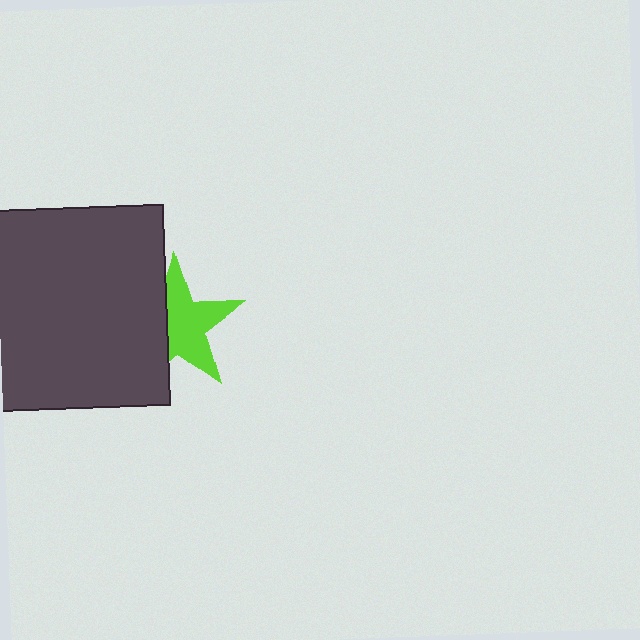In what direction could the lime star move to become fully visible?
The lime star could move right. That would shift it out from behind the dark gray square entirely.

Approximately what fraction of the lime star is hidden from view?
Roughly 37% of the lime star is hidden behind the dark gray square.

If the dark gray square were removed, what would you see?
You would see the complete lime star.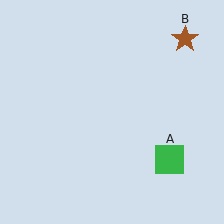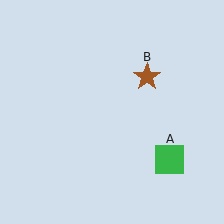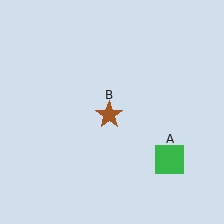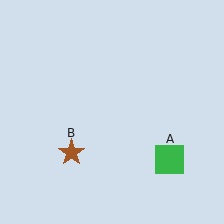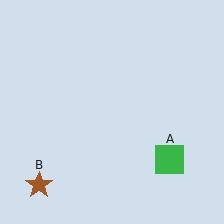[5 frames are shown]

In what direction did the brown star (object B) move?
The brown star (object B) moved down and to the left.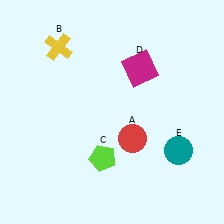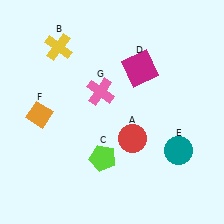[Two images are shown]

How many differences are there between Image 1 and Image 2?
There are 2 differences between the two images.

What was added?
An orange diamond (F), a pink cross (G) were added in Image 2.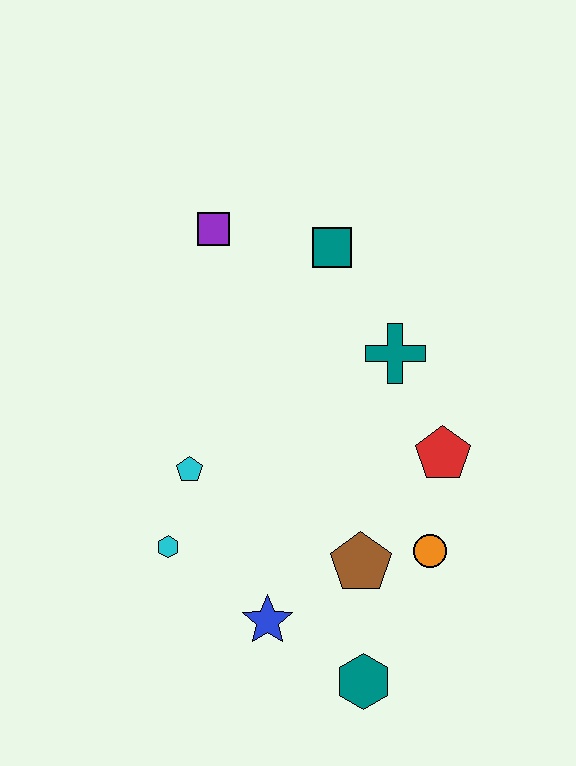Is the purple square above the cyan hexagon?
Yes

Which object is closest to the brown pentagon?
The orange circle is closest to the brown pentagon.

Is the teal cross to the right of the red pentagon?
No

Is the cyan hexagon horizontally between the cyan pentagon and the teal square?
No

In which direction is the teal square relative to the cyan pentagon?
The teal square is above the cyan pentagon.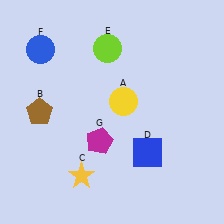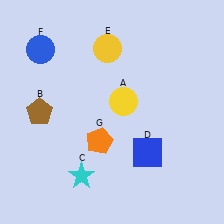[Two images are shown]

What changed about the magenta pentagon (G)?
In Image 1, G is magenta. In Image 2, it changed to orange.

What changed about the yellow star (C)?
In Image 1, C is yellow. In Image 2, it changed to cyan.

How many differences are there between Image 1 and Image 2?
There are 3 differences between the two images.